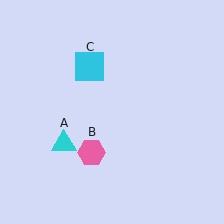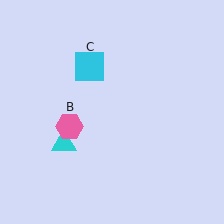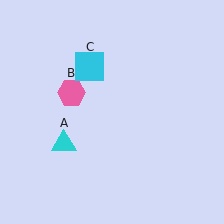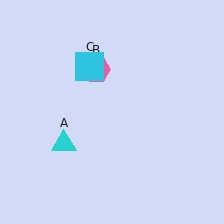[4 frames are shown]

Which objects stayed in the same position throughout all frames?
Cyan triangle (object A) and cyan square (object C) remained stationary.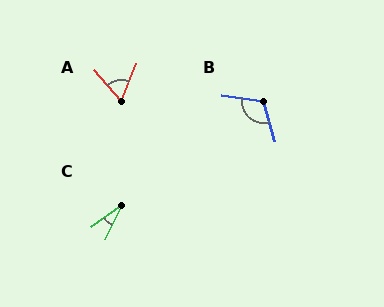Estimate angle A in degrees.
Approximately 62 degrees.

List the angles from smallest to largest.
C (28°), A (62°), B (114°).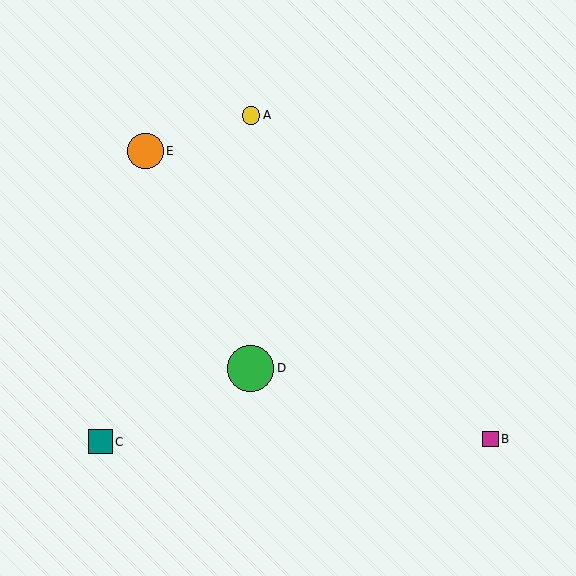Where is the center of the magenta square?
The center of the magenta square is at (491, 439).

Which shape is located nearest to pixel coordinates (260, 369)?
The green circle (labeled D) at (251, 368) is nearest to that location.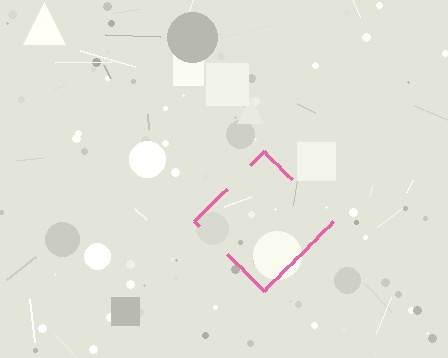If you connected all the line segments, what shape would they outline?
They would outline a diamond.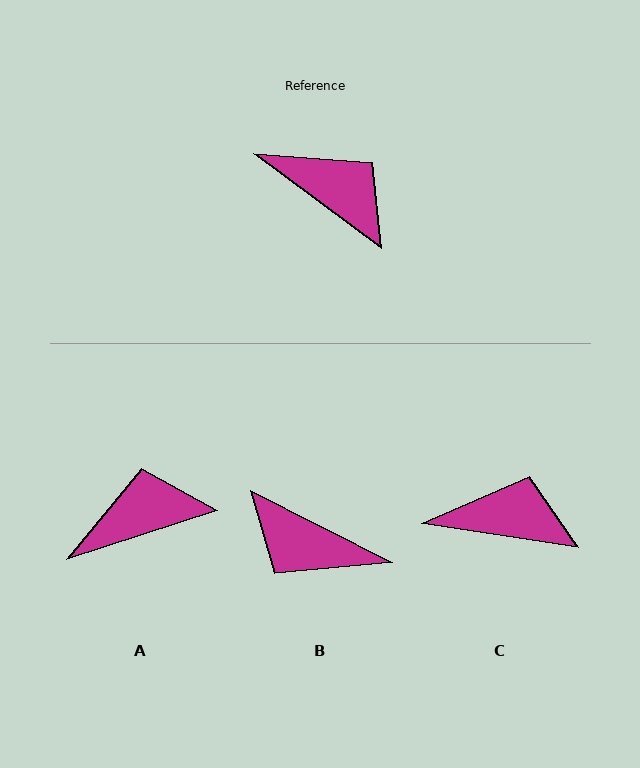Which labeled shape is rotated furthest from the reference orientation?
B, about 170 degrees away.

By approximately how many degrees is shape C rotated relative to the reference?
Approximately 28 degrees counter-clockwise.